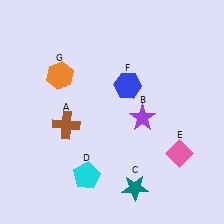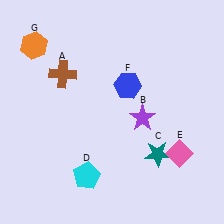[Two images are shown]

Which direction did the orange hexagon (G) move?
The orange hexagon (G) moved up.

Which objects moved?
The objects that moved are: the brown cross (A), the teal star (C), the orange hexagon (G).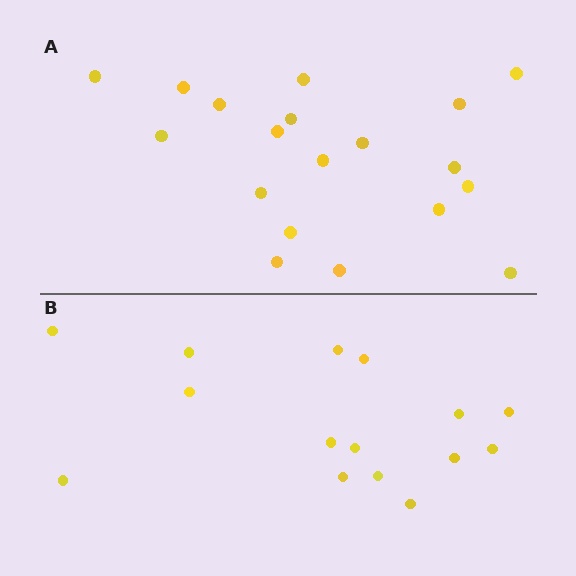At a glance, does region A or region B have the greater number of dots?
Region A (the top region) has more dots.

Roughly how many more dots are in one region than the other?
Region A has about 4 more dots than region B.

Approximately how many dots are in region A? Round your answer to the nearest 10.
About 20 dots. (The exact count is 19, which rounds to 20.)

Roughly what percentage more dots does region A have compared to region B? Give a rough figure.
About 25% more.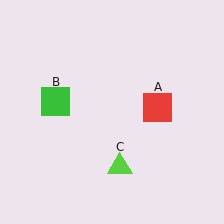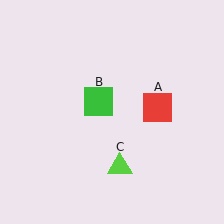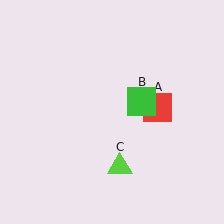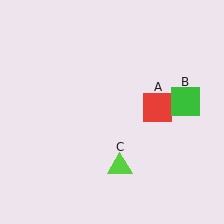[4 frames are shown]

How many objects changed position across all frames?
1 object changed position: green square (object B).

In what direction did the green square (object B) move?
The green square (object B) moved right.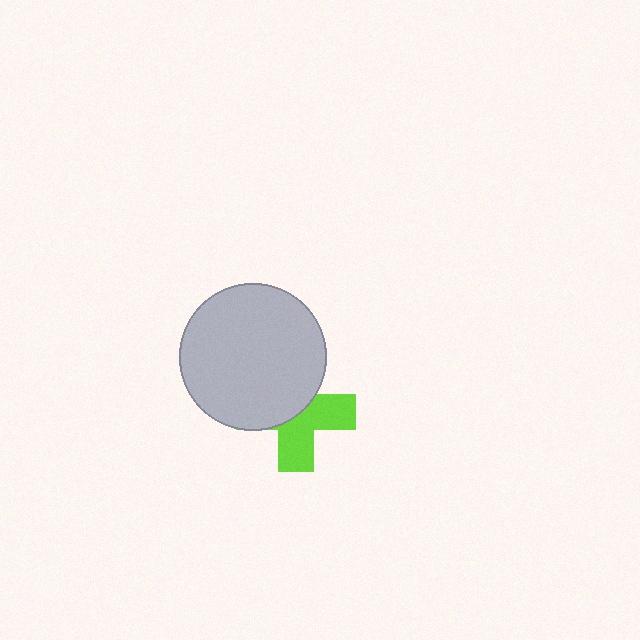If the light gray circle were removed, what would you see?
You would see the complete lime cross.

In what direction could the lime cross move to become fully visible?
The lime cross could move toward the lower-right. That would shift it out from behind the light gray circle entirely.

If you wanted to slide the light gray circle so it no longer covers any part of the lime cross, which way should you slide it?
Slide it toward the upper-left — that is the most direct way to separate the two shapes.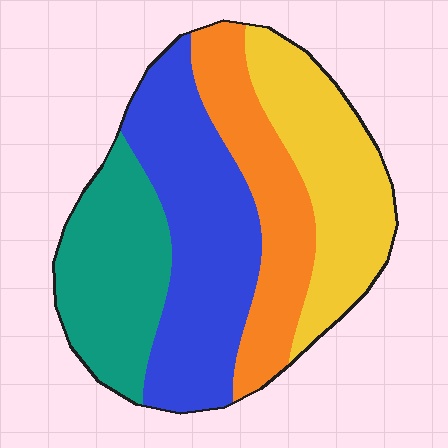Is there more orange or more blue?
Blue.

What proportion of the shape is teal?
Teal takes up between a sixth and a third of the shape.